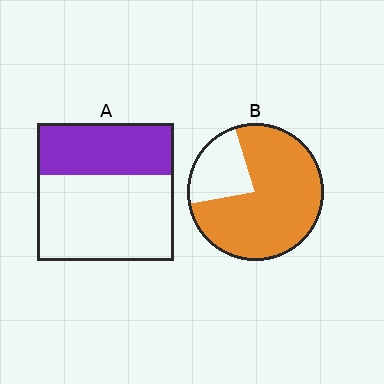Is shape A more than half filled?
No.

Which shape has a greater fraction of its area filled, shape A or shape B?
Shape B.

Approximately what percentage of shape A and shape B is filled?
A is approximately 40% and B is approximately 75%.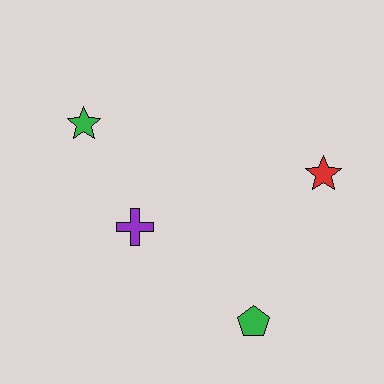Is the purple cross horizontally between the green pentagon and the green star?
Yes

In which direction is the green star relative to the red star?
The green star is to the left of the red star.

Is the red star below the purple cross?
No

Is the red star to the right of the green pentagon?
Yes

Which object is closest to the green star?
The purple cross is closest to the green star.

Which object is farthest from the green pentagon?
The green star is farthest from the green pentagon.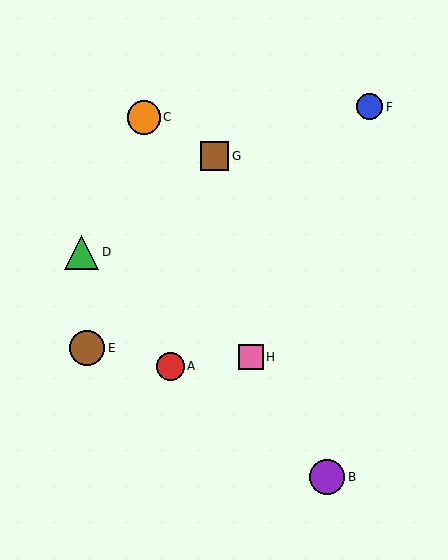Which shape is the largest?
The purple circle (labeled B) is the largest.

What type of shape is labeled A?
Shape A is a red circle.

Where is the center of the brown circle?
The center of the brown circle is at (87, 348).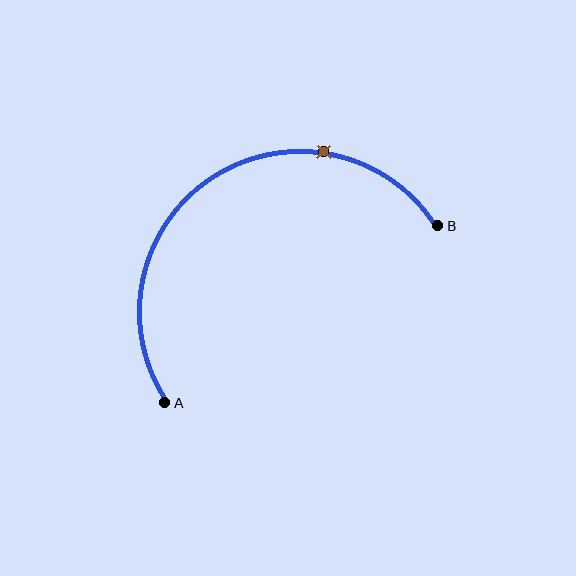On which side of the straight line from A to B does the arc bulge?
The arc bulges above the straight line connecting A and B.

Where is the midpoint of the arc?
The arc midpoint is the point on the curve farthest from the straight line joining A and B. It sits above that line.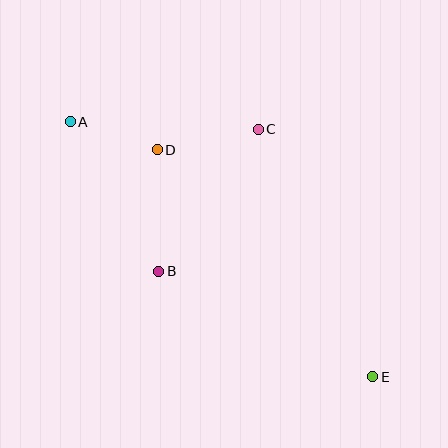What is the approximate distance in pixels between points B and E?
The distance between B and E is approximately 239 pixels.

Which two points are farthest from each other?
Points A and E are farthest from each other.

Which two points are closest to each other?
Points A and D are closest to each other.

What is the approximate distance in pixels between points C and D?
The distance between C and D is approximately 103 pixels.